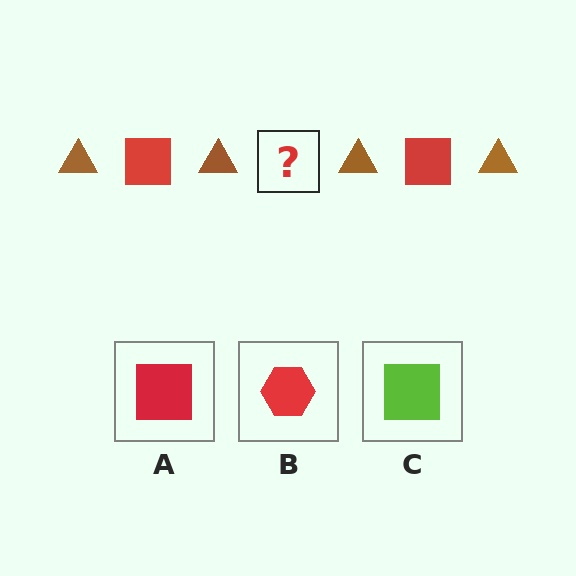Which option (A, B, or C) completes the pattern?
A.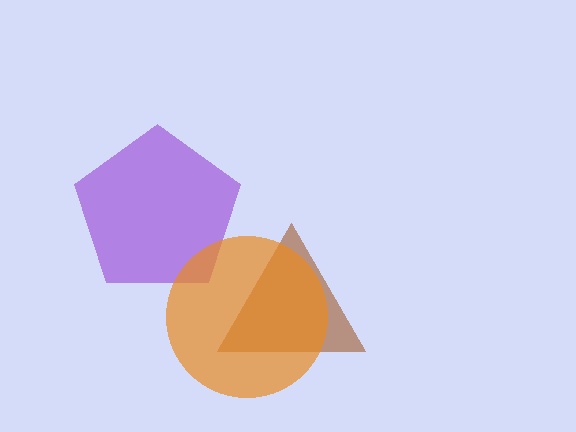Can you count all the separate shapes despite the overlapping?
Yes, there are 3 separate shapes.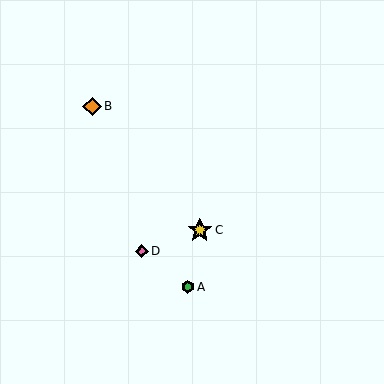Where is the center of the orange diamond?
The center of the orange diamond is at (92, 106).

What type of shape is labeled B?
Shape B is an orange diamond.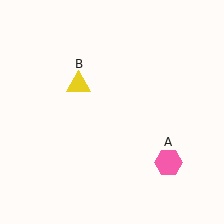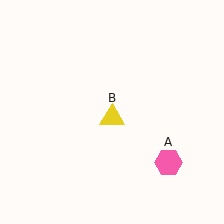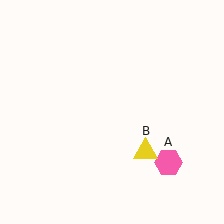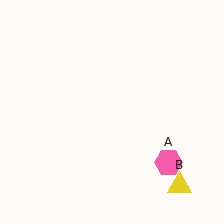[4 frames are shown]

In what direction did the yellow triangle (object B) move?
The yellow triangle (object B) moved down and to the right.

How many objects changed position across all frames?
1 object changed position: yellow triangle (object B).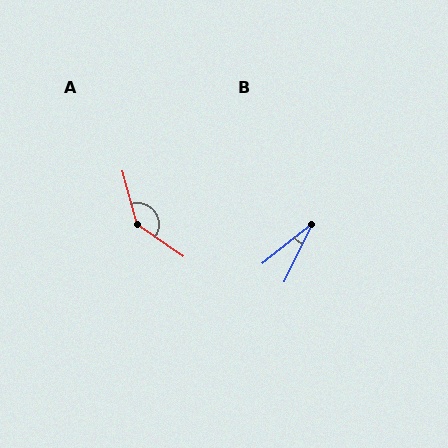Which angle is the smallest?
B, at approximately 26 degrees.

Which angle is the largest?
A, at approximately 140 degrees.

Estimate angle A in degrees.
Approximately 140 degrees.